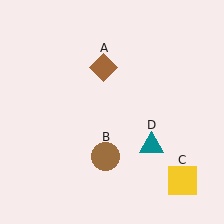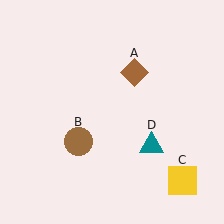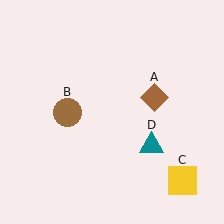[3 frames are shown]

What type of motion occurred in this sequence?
The brown diamond (object A), brown circle (object B) rotated clockwise around the center of the scene.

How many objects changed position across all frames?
2 objects changed position: brown diamond (object A), brown circle (object B).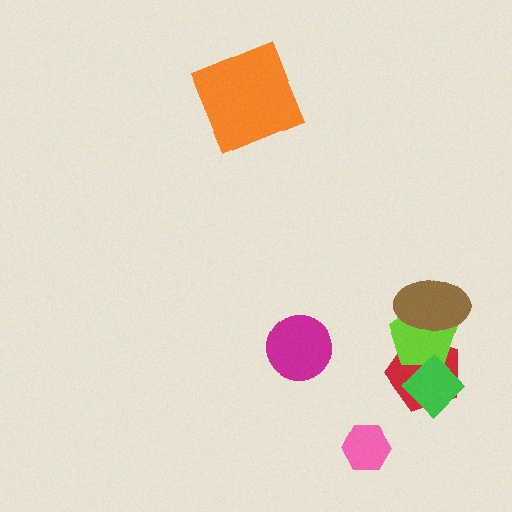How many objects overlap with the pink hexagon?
0 objects overlap with the pink hexagon.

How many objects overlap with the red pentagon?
3 objects overlap with the red pentagon.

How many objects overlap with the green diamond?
2 objects overlap with the green diamond.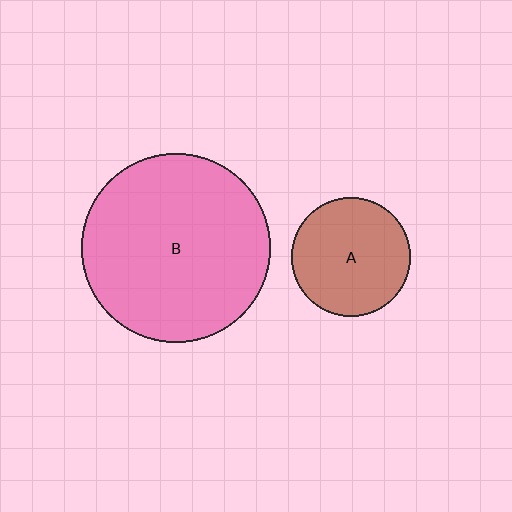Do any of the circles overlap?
No, none of the circles overlap.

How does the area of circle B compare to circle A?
Approximately 2.5 times.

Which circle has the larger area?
Circle B (pink).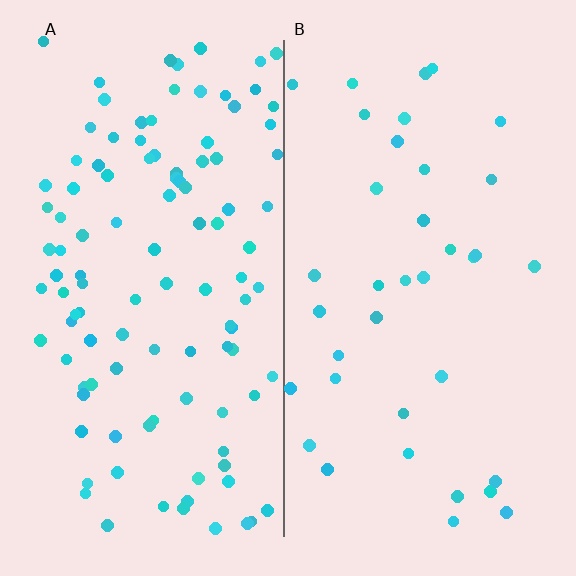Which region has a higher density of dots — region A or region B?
A (the left).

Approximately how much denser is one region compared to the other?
Approximately 2.9× — region A over region B.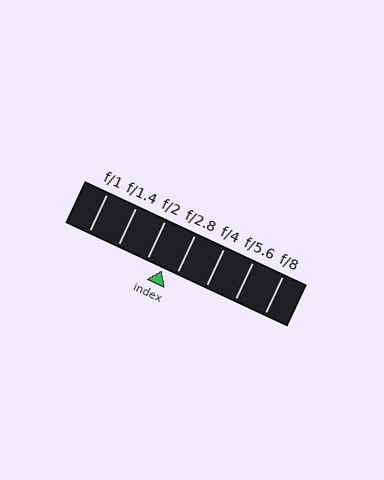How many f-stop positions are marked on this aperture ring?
There are 7 f-stop positions marked.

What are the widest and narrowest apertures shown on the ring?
The widest aperture shown is f/1 and the narrowest is f/8.